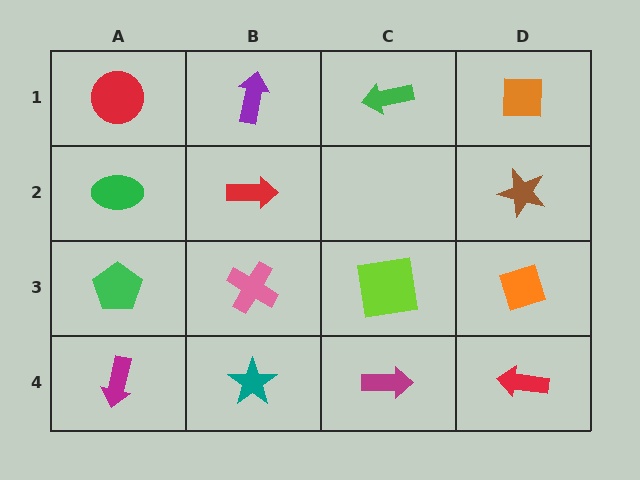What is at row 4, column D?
A red arrow.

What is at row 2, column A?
A green ellipse.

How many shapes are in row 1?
4 shapes.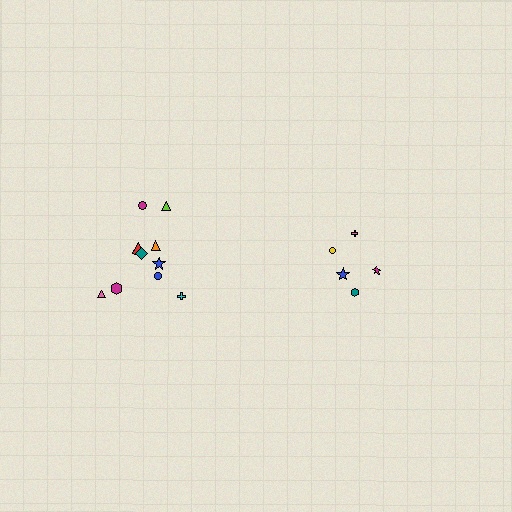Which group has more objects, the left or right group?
The left group.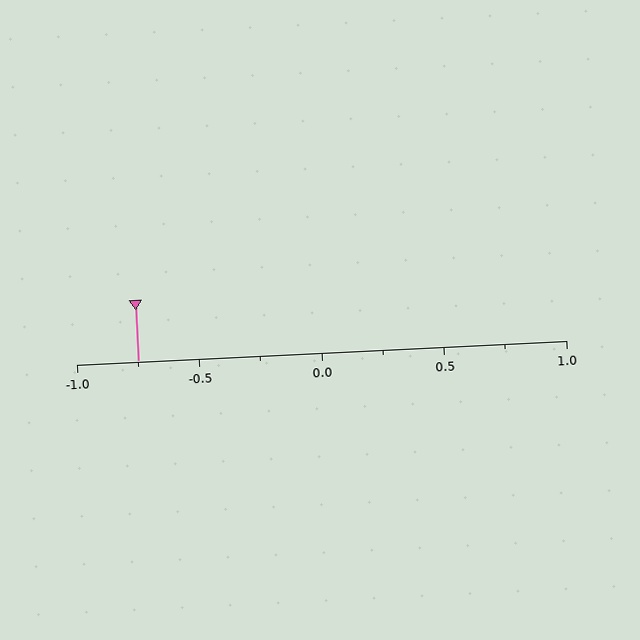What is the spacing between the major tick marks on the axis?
The major ticks are spaced 0.5 apart.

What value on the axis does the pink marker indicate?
The marker indicates approximately -0.75.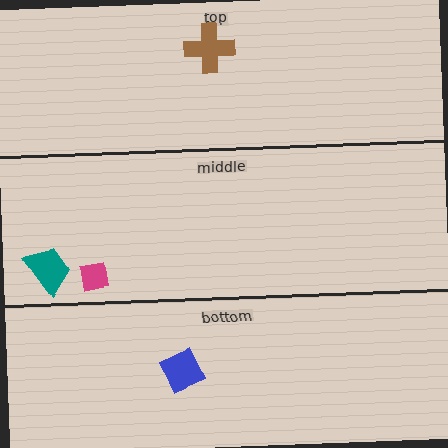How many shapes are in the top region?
1.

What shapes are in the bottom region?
The blue square.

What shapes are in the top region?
The brown cross.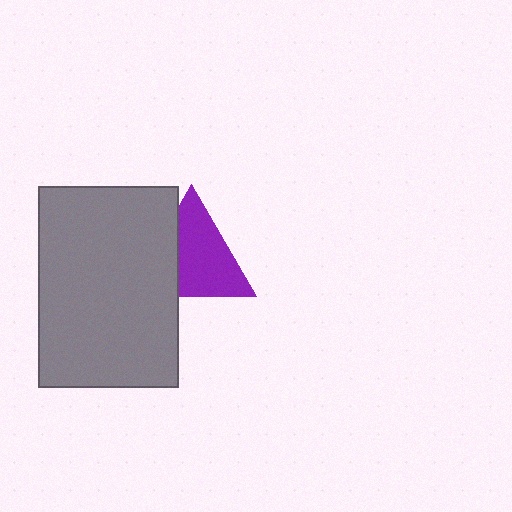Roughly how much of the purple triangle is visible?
Most of it is visible (roughly 67%).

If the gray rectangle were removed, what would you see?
You would see the complete purple triangle.